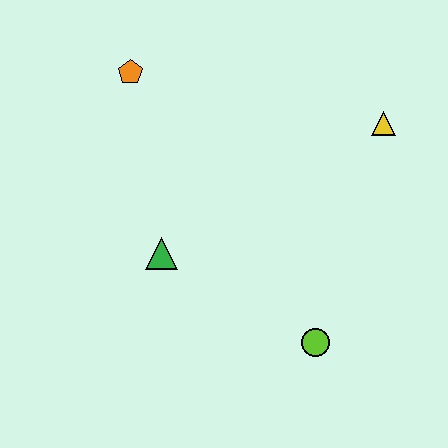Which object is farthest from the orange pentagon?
The lime circle is farthest from the orange pentagon.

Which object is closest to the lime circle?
The green triangle is closest to the lime circle.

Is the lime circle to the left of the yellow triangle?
Yes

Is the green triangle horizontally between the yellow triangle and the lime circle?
No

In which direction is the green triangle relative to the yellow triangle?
The green triangle is to the left of the yellow triangle.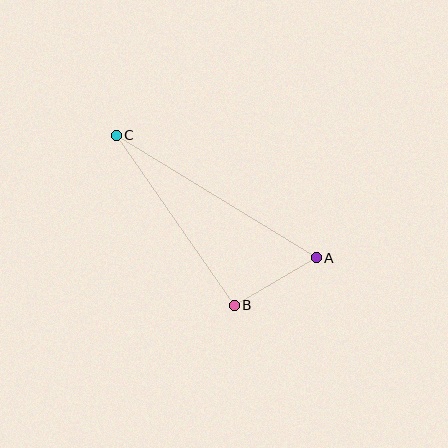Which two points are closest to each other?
Points A and B are closest to each other.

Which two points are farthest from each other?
Points A and C are farthest from each other.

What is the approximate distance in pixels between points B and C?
The distance between B and C is approximately 207 pixels.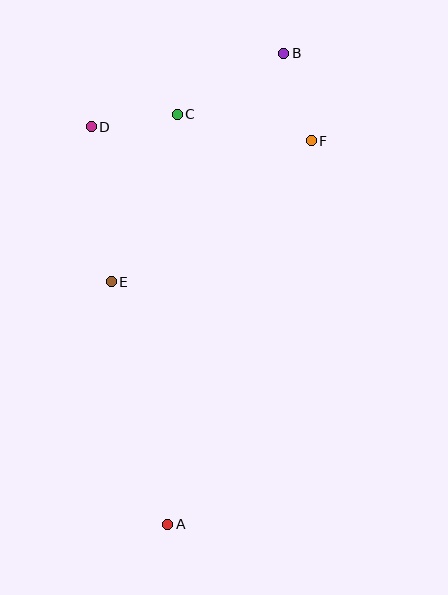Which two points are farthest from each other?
Points A and B are farthest from each other.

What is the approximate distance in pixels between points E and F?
The distance between E and F is approximately 245 pixels.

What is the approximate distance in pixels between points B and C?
The distance between B and C is approximately 123 pixels.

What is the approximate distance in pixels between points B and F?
The distance between B and F is approximately 92 pixels.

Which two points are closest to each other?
Points C and D are closest to each other.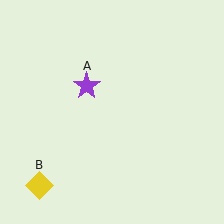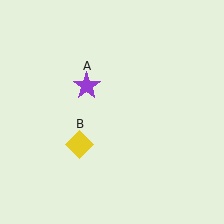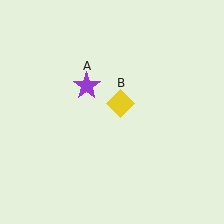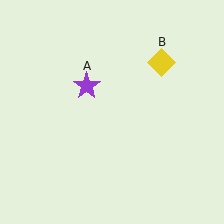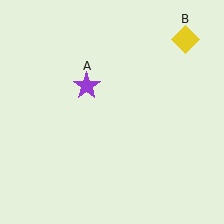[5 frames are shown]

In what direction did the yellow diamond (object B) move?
The yellow diamond (object B) moved up and to the right.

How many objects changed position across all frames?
1 object changed position: yellow diamond (object B).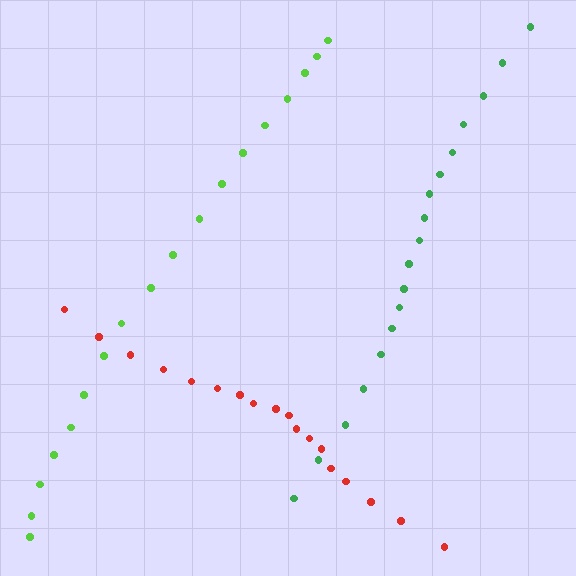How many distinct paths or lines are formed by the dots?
There are 3 distinct paths.